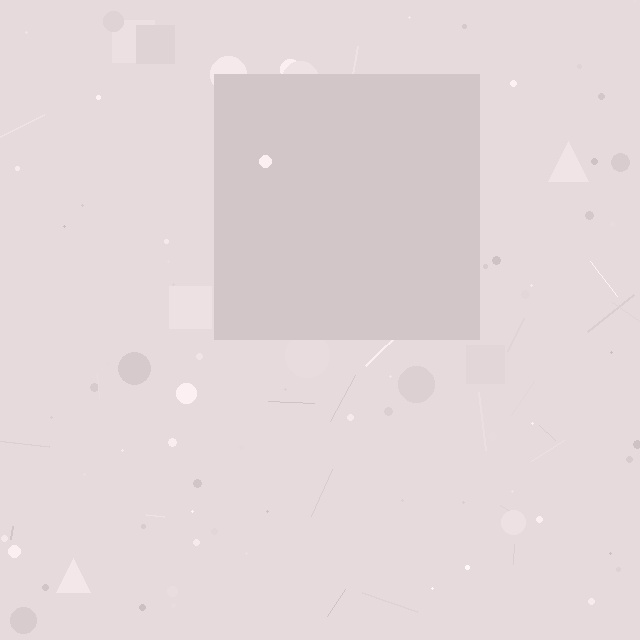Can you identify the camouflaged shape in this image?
The camouflaged shape is a square.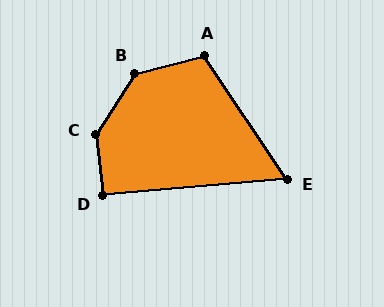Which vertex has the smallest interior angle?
E, at approximately 61 degrees.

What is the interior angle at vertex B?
Approximately 137 degrees (obtuse).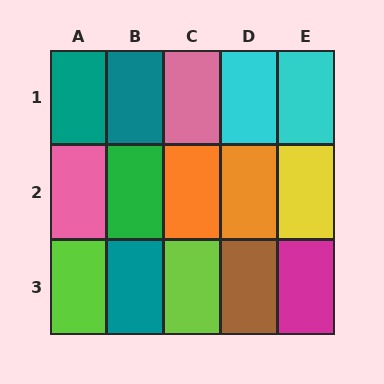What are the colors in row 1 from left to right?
Teal, teal, pink, cyan, cyan.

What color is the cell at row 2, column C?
Orange.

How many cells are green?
1 cell is green.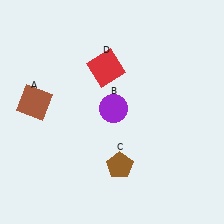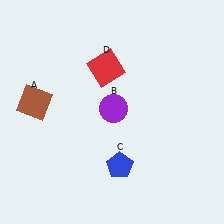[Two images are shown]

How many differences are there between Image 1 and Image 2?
There is 1 difference between the two images.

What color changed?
The pentagon (C) changed from brown in Image 1 to blue in Image 2.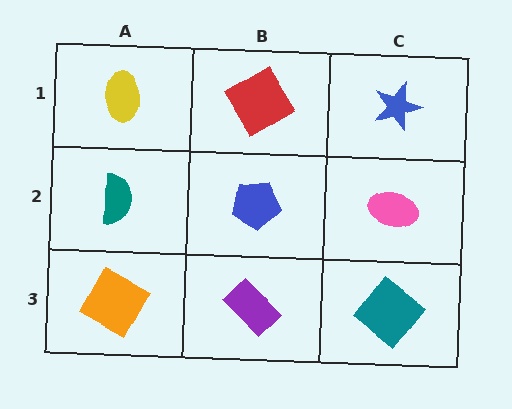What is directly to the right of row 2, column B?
A pink ellipse.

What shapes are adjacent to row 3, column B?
A blue pentagon (row 2, column B), an orange square (row 3, column A), a teal diamond (row 3, column C).